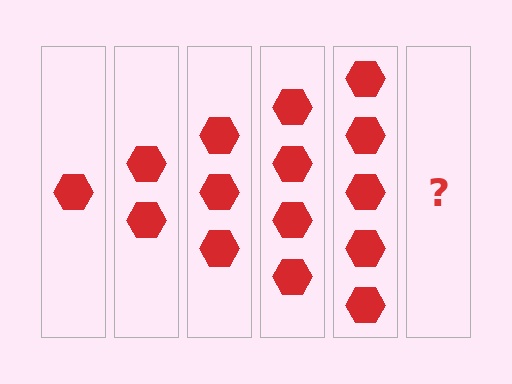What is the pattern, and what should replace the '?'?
The pattern is that each step adds one more hexagon. The '?' should be 6 hexagons.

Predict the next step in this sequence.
The next step is 6 hexagons.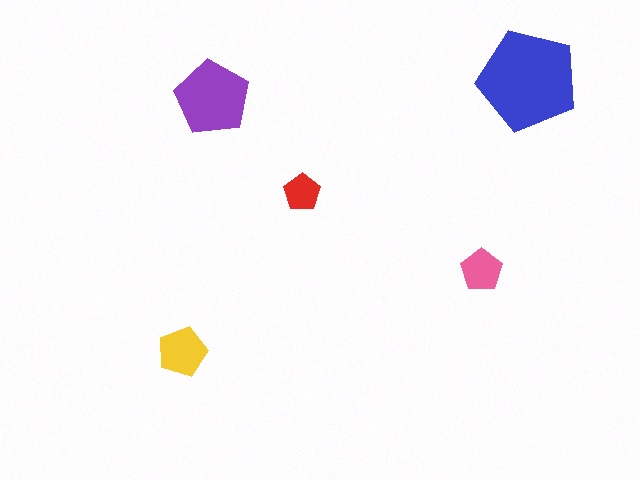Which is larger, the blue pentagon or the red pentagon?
The blue one.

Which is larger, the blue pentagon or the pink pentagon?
The blue one.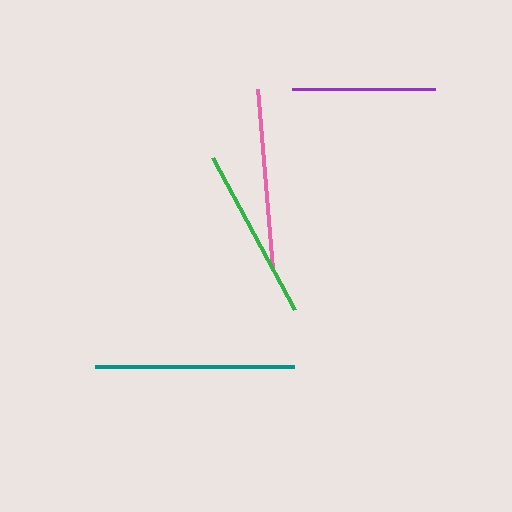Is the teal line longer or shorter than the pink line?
The teal line is longer than the pink line.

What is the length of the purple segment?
The purple segment is approximately 143 pixels long.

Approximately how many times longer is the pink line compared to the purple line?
The pink line is approximately 1.3 times the length of the purple line.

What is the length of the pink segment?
The pink segment is approximately 180 pixels long.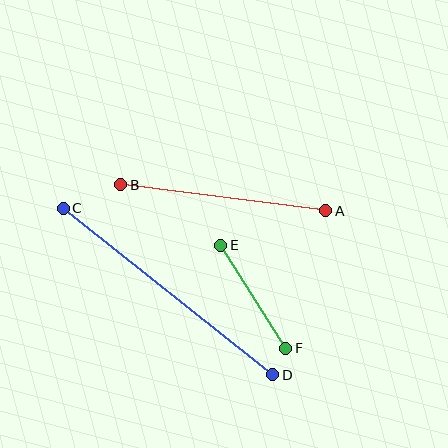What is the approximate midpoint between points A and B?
The midpoint is at approximately (223, 198) pixels.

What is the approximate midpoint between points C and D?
The midpoint is at approximately (168, 291) pixels.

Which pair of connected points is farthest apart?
Points C and D are farthest apart.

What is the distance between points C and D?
The distance is approximately 267 pixels.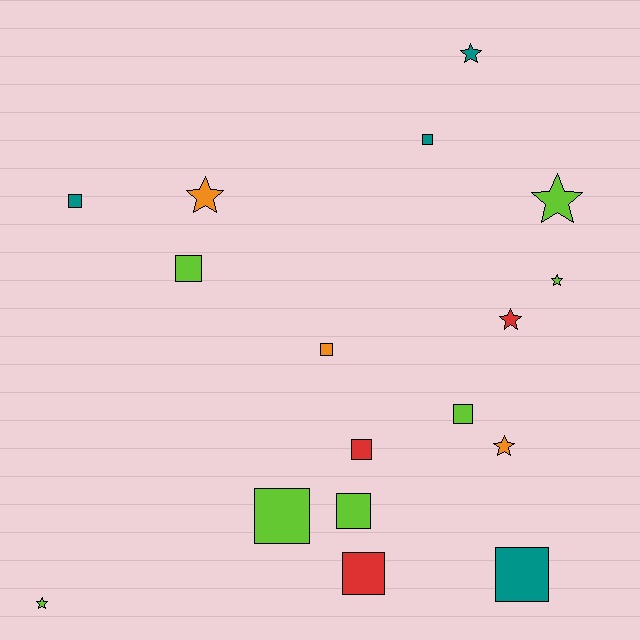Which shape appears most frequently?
Square, with 10 objects.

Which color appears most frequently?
Lime, with 7 objects.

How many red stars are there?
There is 1 red star.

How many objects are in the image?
There are 17 objects.